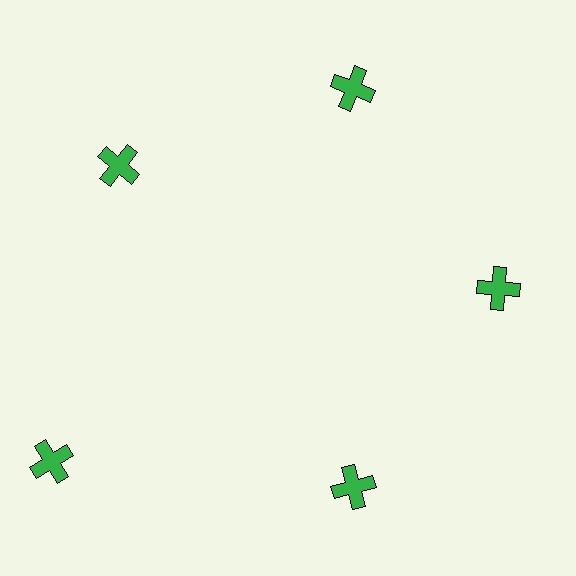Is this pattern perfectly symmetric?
No. The 5 green crosses are arranged in a ring, but one element near the 8 o'clock position is pushed outward from the center, breaking the 5-fold rotational symmetry.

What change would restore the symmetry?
The symmetry would be restored by moving it inward, back onto the ring so that all 5 crosses sit at equal angles and equal distance from the center.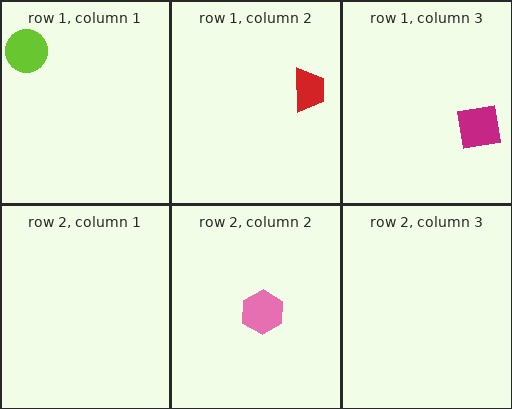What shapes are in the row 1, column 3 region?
The magenta square.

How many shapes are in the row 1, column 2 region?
1.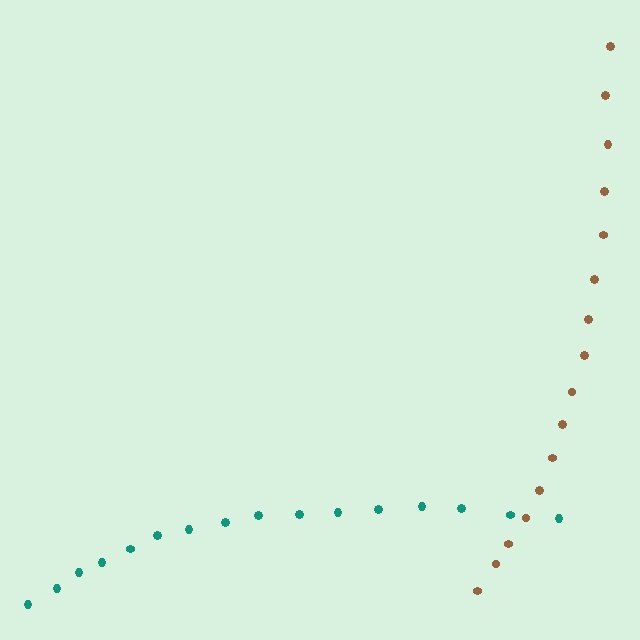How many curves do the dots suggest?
There are 2 distinct paths.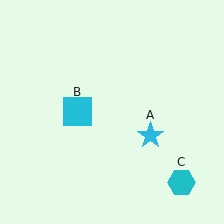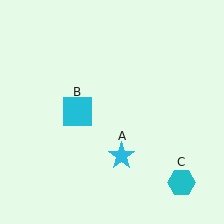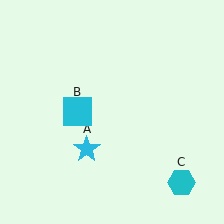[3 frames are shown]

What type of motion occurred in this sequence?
The cyan star (object A) rotated clockwise around the center of the scene.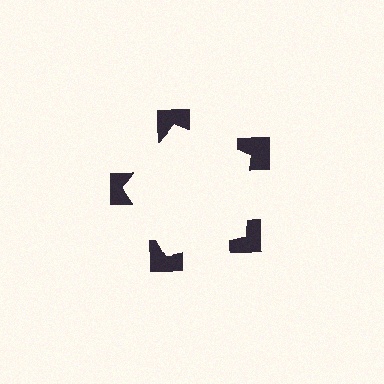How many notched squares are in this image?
There are 5 — one at each vertex of the illusory pentagon.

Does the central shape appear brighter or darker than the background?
It typically appears slightly brighter than the background, even though no actual brightness change is drawn.